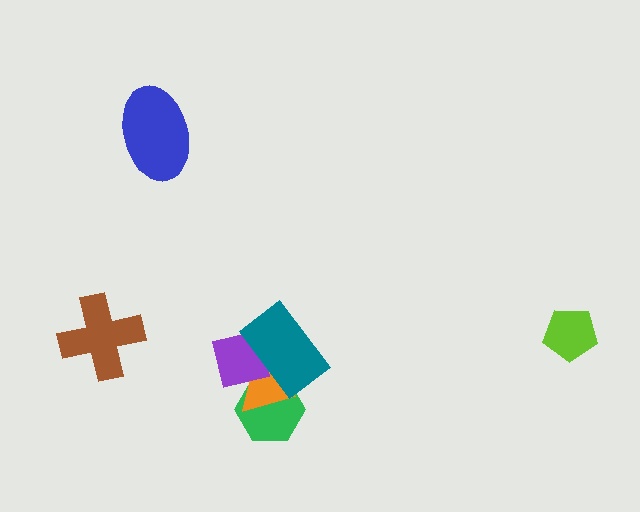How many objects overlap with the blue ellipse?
0 objects overlap with the blue ellipse.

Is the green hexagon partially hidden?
Yes, it is partially covered by another shape.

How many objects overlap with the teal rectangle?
3 objects overlap with the teal rectangle.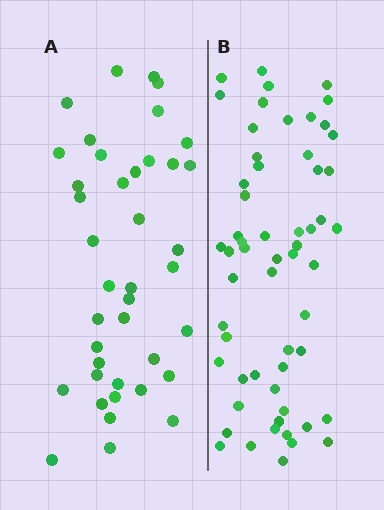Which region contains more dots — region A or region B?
Region B (the right region) has more dots.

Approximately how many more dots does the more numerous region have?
Region B has approximately 20 more dots than region A.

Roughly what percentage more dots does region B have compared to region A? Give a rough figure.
About 45% more.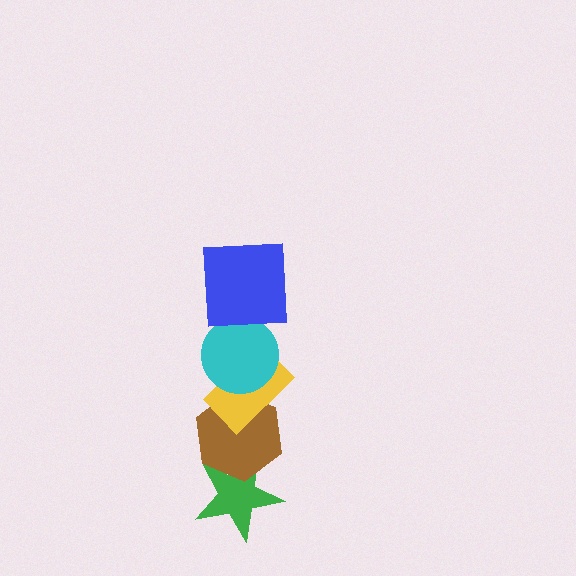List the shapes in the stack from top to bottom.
From top to bottom: the blue square, the cyan circle, the yellow rectangle, the brown hexagon, the green star.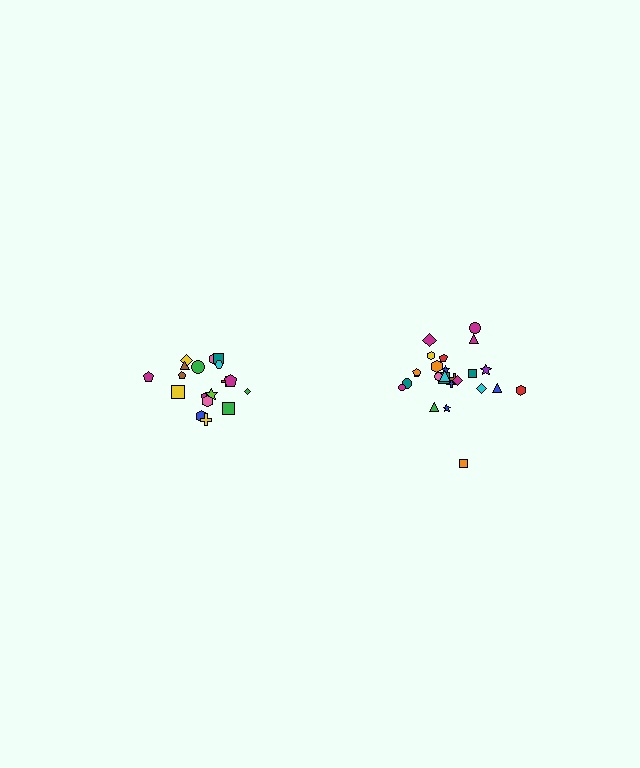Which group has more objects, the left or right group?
The right group.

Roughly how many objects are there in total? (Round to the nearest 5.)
Roughly 45 objects in total.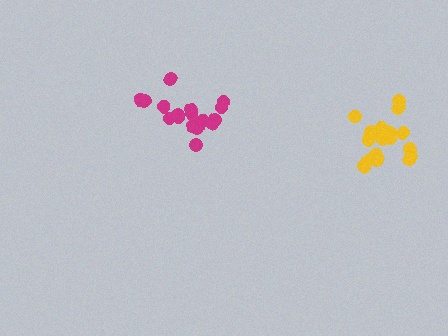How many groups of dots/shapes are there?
There are 2 groups.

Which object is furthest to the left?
The magenta cluster is leftmost.